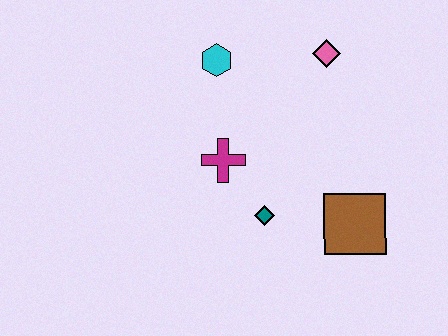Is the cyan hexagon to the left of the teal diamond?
Yes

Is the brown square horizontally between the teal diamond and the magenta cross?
No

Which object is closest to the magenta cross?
The teal diamond is closest to the magenta cross.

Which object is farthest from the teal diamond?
The pink diamond is farthest from the teal diamond.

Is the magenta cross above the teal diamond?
Yes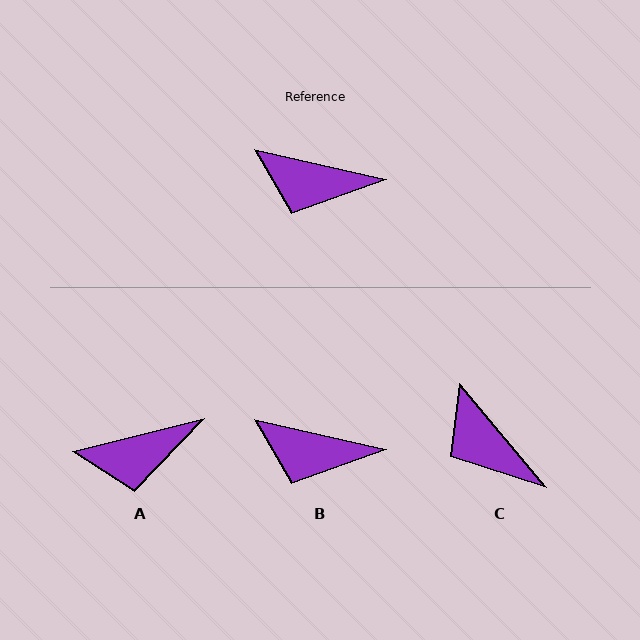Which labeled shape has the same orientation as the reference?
B.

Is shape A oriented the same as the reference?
No, it is off by about 27 degrees.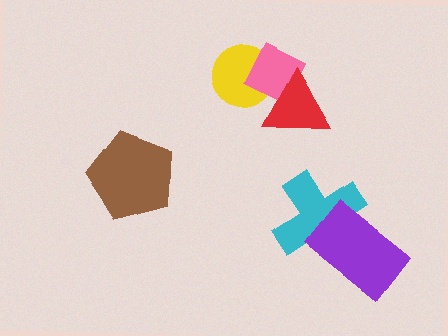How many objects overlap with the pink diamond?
2 objects overlap with the pink diamond.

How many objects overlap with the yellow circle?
2 objects overlap with the yellow circle.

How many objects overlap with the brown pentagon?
0 objects overlap with the brown pentagon.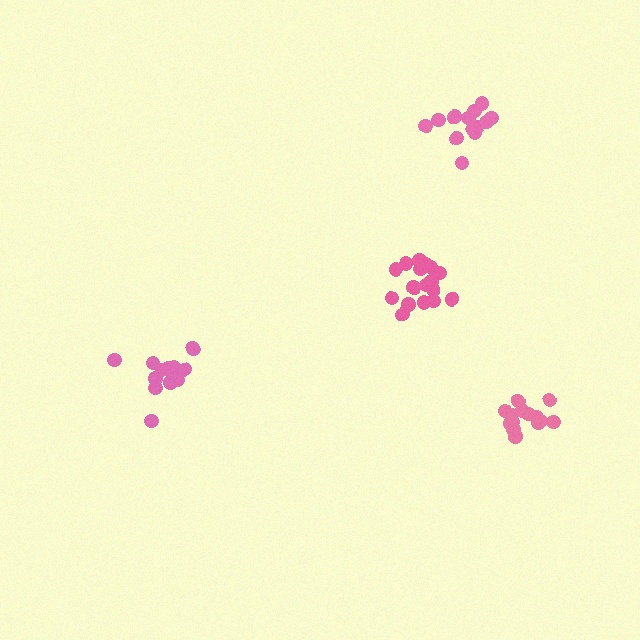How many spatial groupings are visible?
There are 4 spatial groupings.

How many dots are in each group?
Group 1: 18 dots, Group 2: 12 dots, Group 3: 14 dots, Group 4: 13 dots (57 total).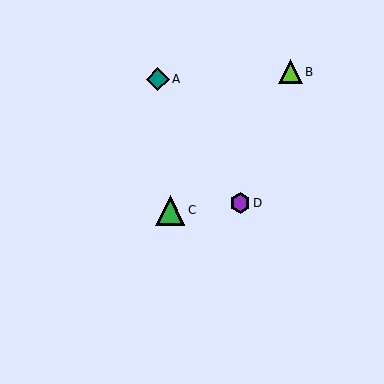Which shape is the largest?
The green triangle (labeled C) is the largest.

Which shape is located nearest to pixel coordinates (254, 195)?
The purple hexagon (labeled D) at (240, 203) is nearest to that location.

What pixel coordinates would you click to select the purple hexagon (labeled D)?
Click at (240, 203) to select the purple hexagon D.